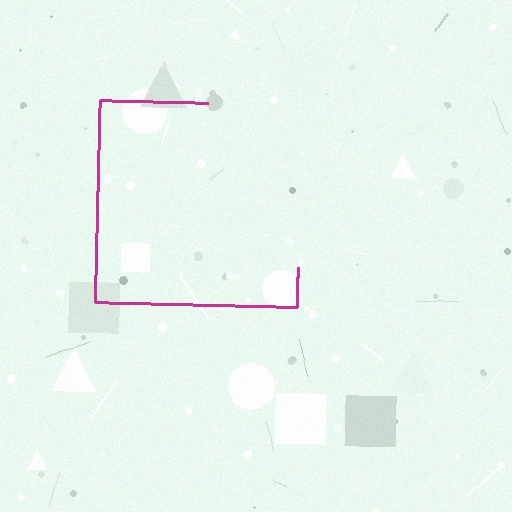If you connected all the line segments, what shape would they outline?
They would outline a square.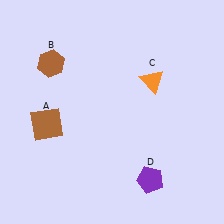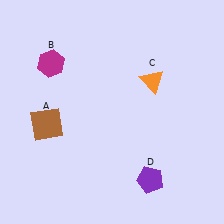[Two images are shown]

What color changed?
The hexagon (B) changed from brown in Image 1 to magenta in Image 2.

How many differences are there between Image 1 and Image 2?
There is 1 difference between the two images.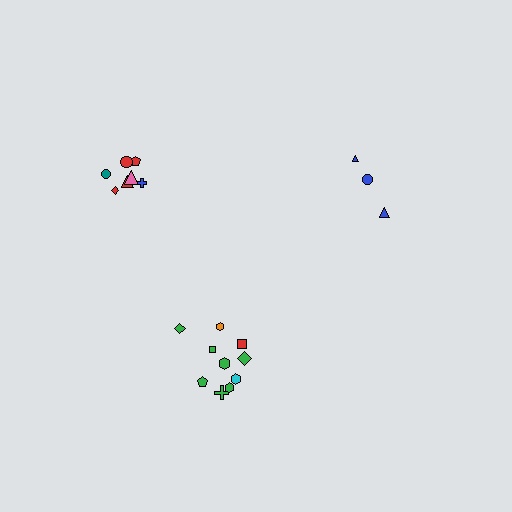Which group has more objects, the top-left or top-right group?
The top-left group.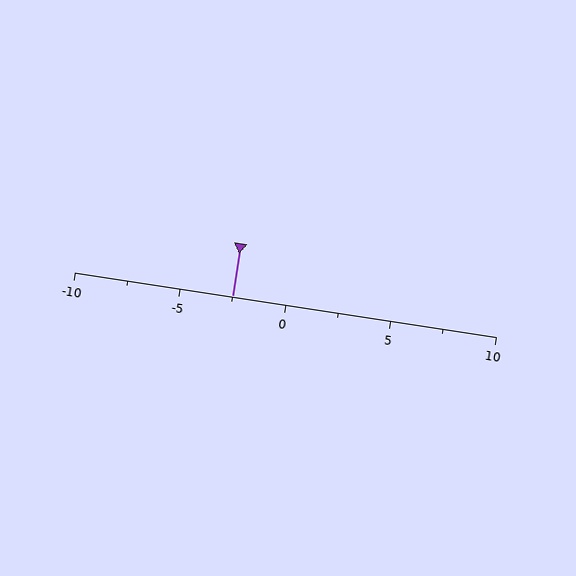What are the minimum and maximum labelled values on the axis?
The axis runs from -10 to 10.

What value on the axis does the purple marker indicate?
The marker indicates approximately -2.5.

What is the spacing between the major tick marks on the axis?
The major ticks are spaced 5 apart.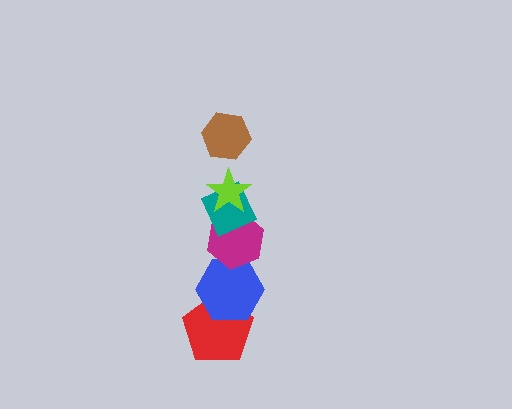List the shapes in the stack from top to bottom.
From top to bottom: the brown hexagon, the lime star, the teal diamond, the magenta hexagon, the blue hexagon, the red pentagon.